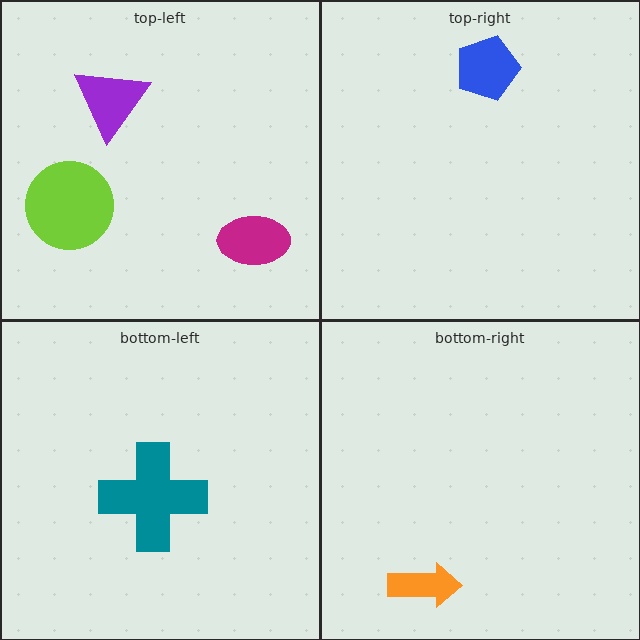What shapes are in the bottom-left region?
The teal cross.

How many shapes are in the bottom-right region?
1.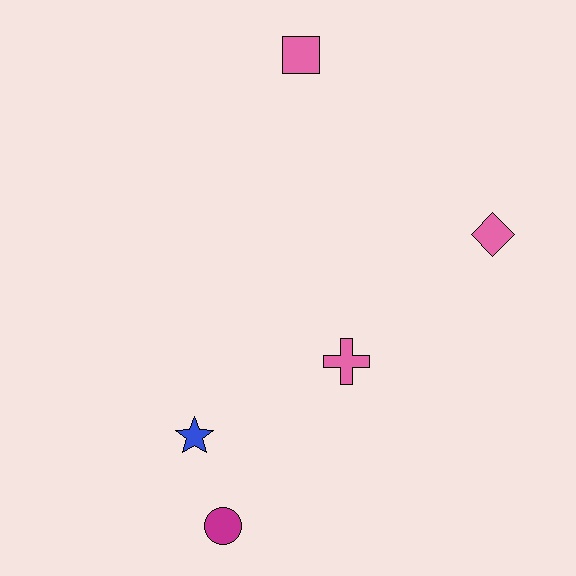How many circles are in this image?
There is 1 circle.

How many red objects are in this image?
There are no red objects.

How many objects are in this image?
There are 5 objects.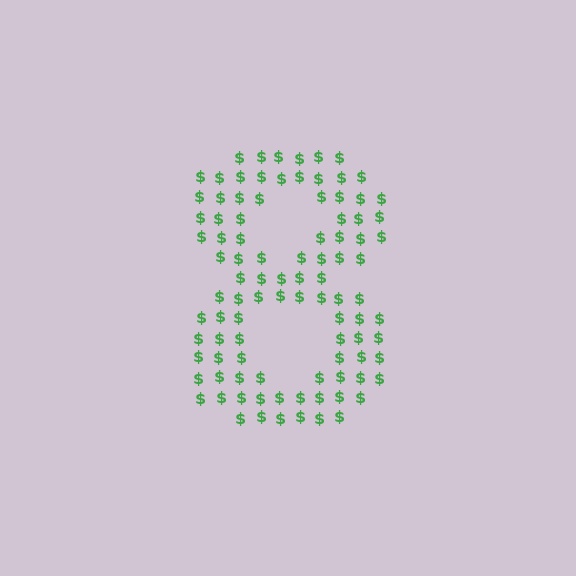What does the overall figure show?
The overall figure shows the digit 8.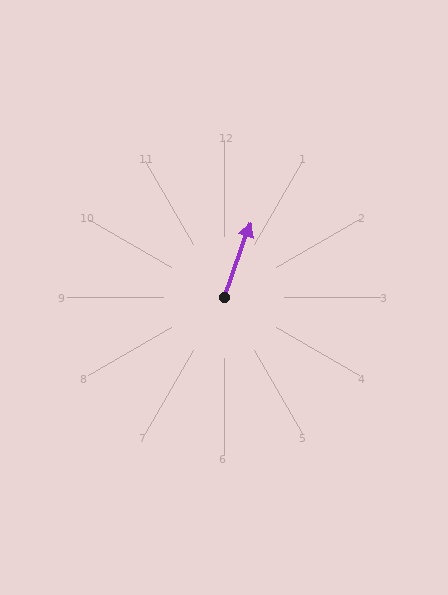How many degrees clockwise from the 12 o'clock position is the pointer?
Approximately 20 degrees.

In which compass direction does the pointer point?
North.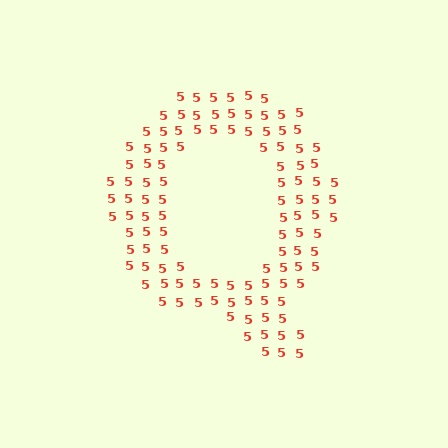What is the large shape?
The large shape is the letter Q.